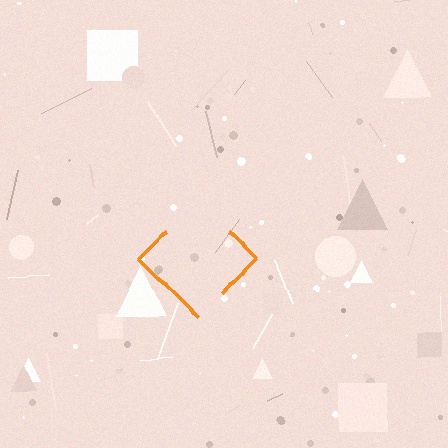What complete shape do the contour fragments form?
The contour fragments form a diamond.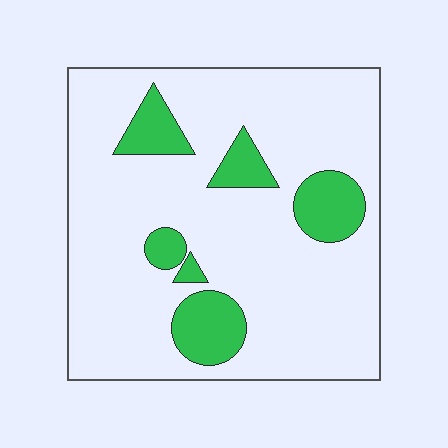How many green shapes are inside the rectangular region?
6.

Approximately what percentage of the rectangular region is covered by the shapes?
Approximately 15%.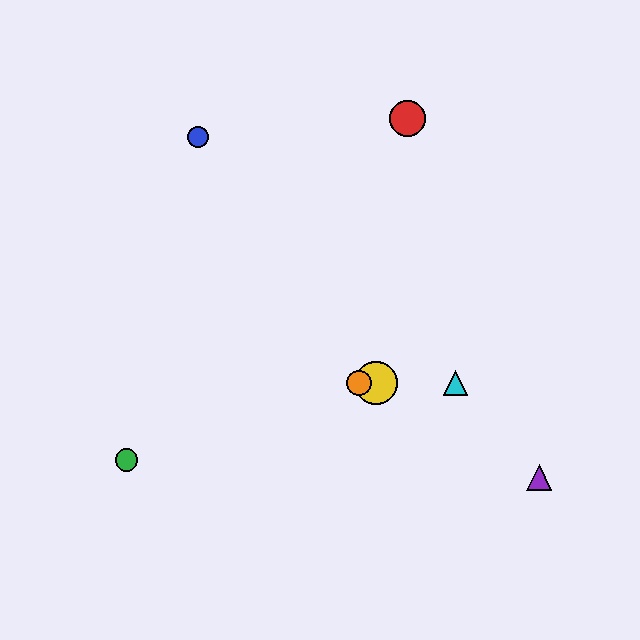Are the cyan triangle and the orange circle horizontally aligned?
Yes, both are at y≈383.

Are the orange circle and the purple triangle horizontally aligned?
No, the orange circle is at y≈383 and the purple triangle is at y≈477.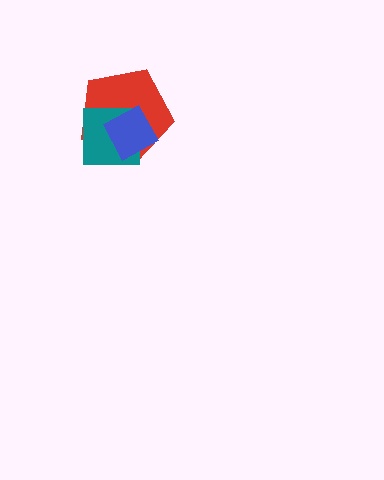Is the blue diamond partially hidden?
No, no other shape covers it.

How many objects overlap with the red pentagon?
2 objects overlap with the red pentagon.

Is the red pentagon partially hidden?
Yes, it is partially covered by another shape.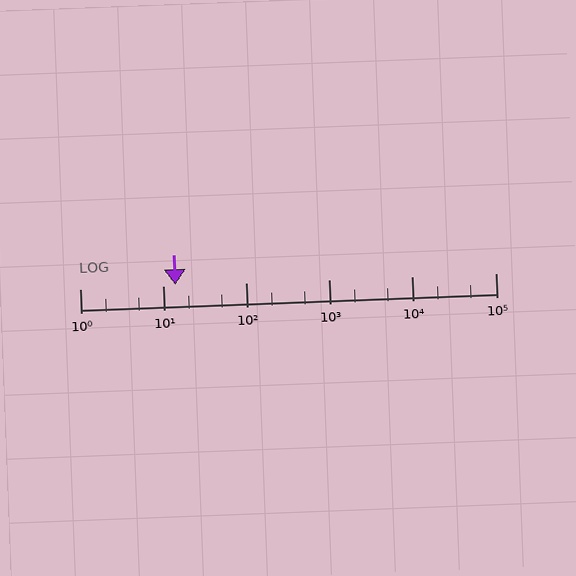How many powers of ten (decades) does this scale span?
The scale spans 5 decades, from 1 to 100000.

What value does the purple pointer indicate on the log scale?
The pointer indicates approximately 14.